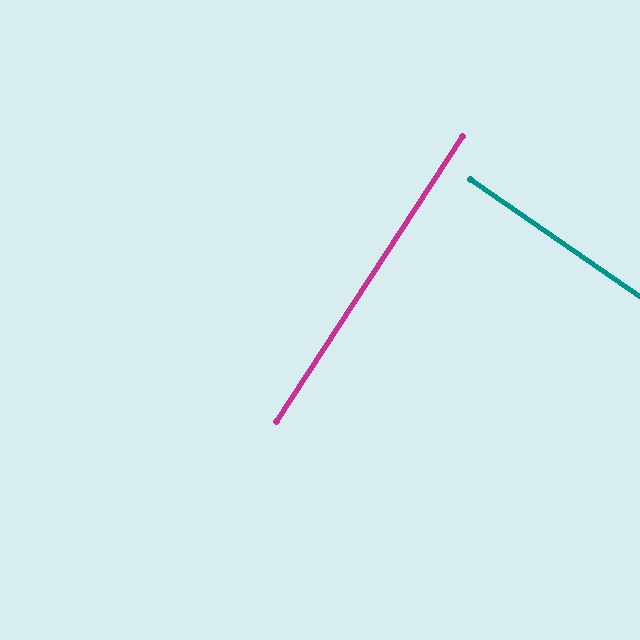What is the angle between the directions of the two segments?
Approximately 89 degrees.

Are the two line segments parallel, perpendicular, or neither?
Perpendicular — they meet at approximately 89°.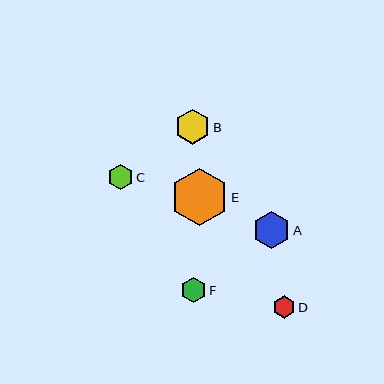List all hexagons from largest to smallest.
From largest to smallest: E, A, B, F, C, D.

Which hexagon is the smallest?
Hexagon D is the smallest with a size of approximately 22 pixels.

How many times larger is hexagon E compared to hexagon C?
Hexagon E is approximately 2.3 times the size of hexagon C.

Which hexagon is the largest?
Hexagon E is the largest with a size of approximately 57 pixels.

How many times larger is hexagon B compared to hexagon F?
Hexagon B is approximately 1.4 times the size of hexagon F.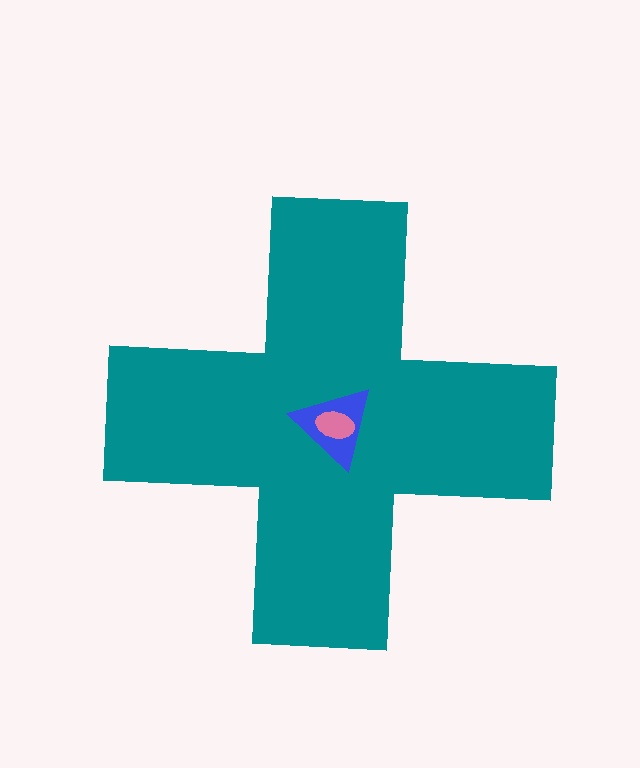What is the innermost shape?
The pink ellipse.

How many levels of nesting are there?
3.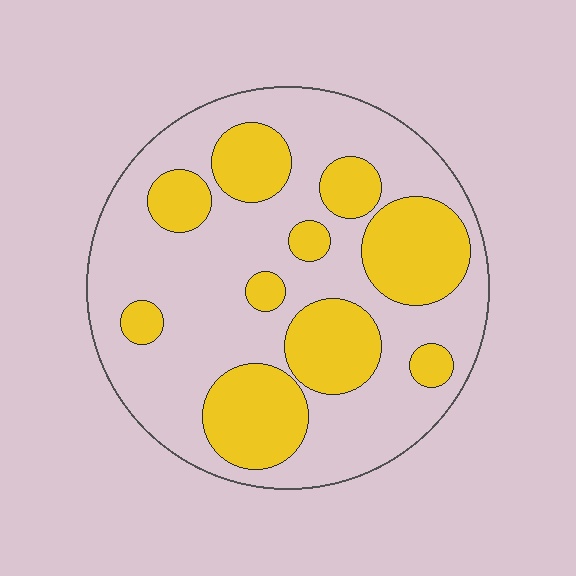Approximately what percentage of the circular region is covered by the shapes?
Approximately 35%.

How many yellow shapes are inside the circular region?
10.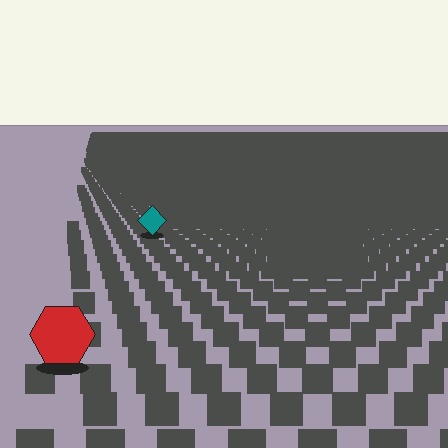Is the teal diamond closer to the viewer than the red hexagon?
No. The red hexagon is closer — you can tell from the texture gradient: the ground texture is coarser near it.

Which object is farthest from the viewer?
The teal diamond is farthest from the viewer. It appears smaller and the ground texture around it is denser.